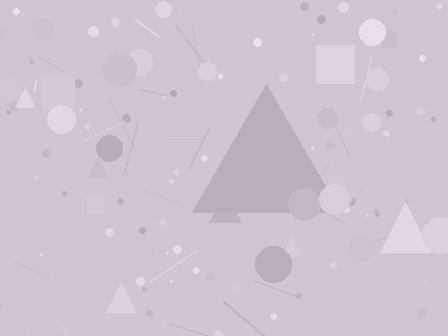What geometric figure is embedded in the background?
A triangle is embedded in the background.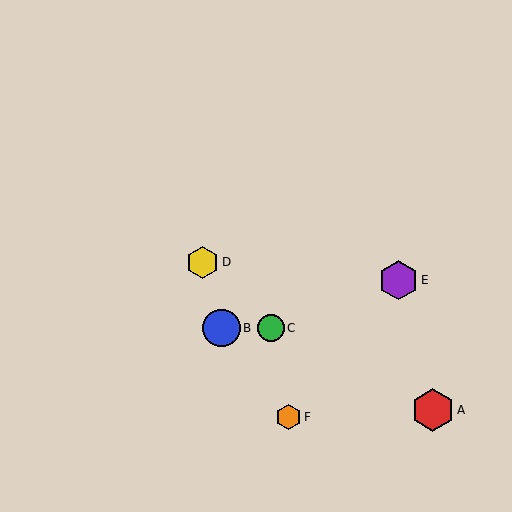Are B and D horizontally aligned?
No, B is at y≈328 and D is at y≈262.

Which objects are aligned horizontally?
Objects B, C are aligned horizontally.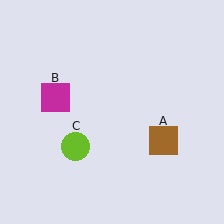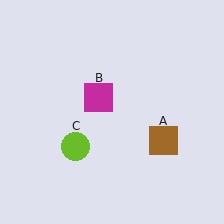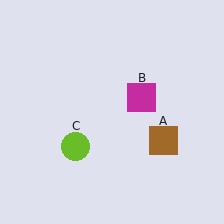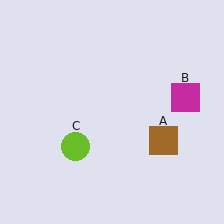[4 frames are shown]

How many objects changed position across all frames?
1 object changed position: magenta square (object B).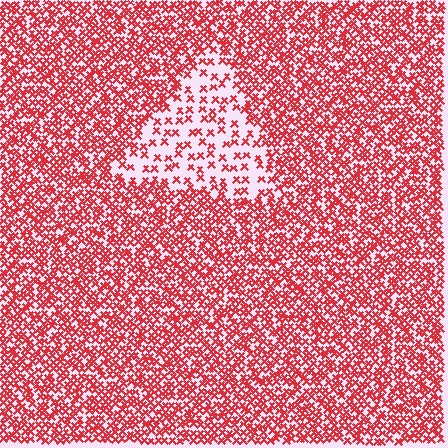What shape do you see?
I see a triangle.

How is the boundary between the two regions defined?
The boundary is defined by a change in element density (approximately 2.7x ratio). All elements are the same color, size, and shape.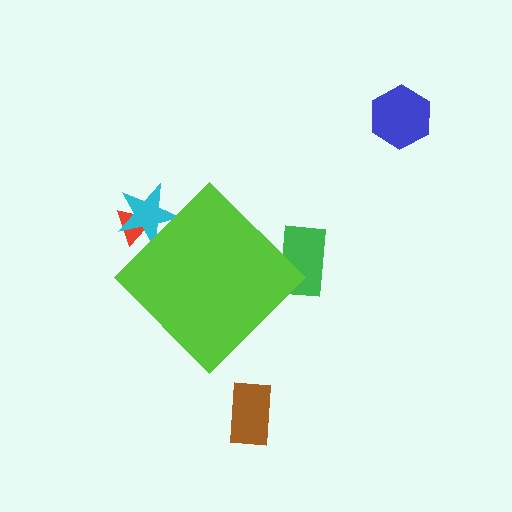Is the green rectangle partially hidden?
Yes, the green rectangle is partially hidden behind the lime diamond.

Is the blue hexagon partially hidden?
No, the blue hexagon is fully visible.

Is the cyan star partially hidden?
Yes, the cyan star is partially hidden behind the lime diamond.